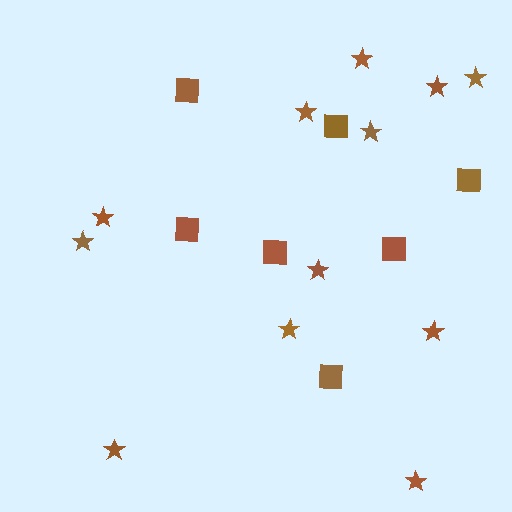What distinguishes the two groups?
There are 2 groups: one group of stars (12) and one group of squares (7).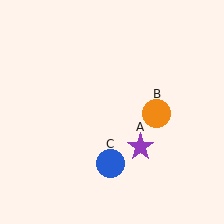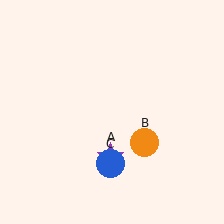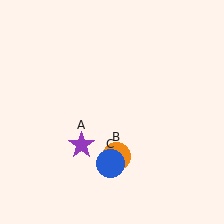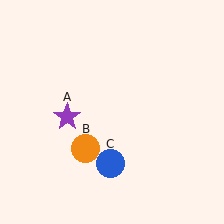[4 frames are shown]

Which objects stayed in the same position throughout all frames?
Blue circle (object C) remained stationary.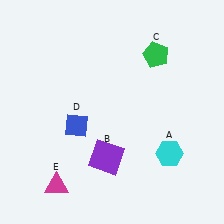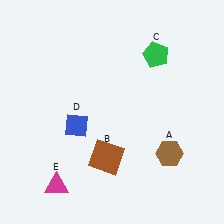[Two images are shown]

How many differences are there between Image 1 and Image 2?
There are 2 differences between the two images.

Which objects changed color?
A changed from cyan to brown. B changed from purple to brown.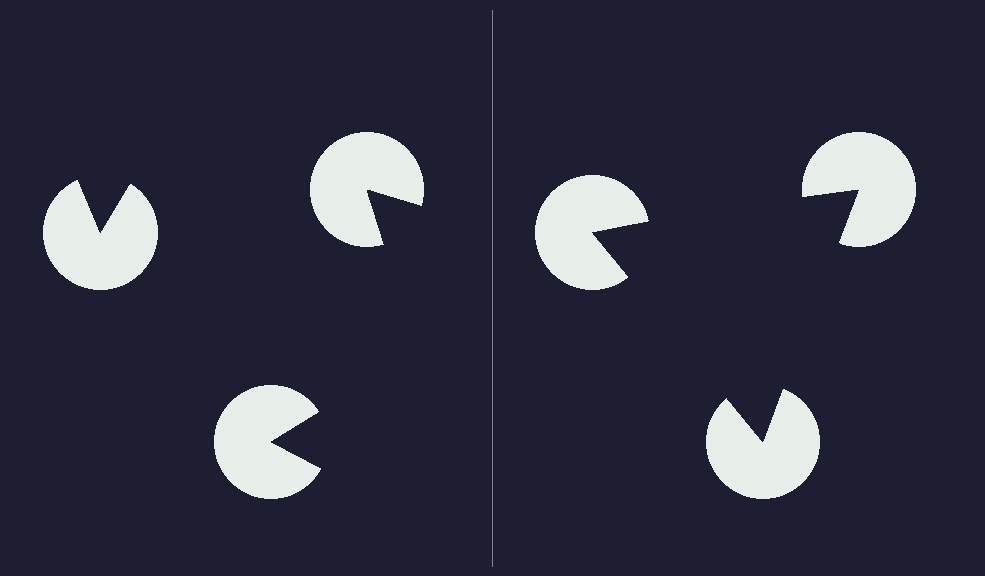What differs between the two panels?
The pac-man discs are positioned identically on both sides; only the wedge orientations differ. On the right they align to a triangle; on the left they are misaligned.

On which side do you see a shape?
An illusory triangle appears on the right side. On the left side the wedge cuts are rotated, so no coherent shape forms.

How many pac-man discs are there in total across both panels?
6 — 3 on each side.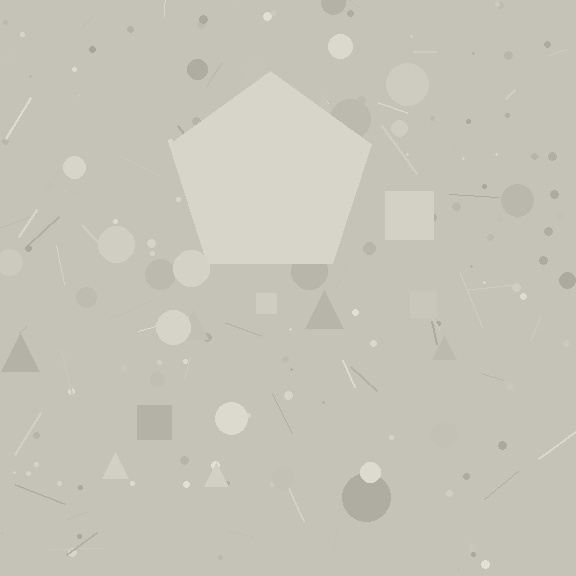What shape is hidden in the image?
A pentagon is hidden in the image.